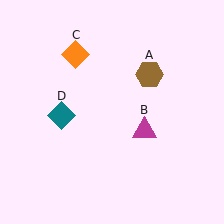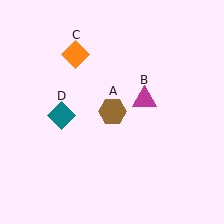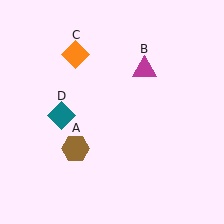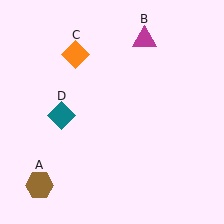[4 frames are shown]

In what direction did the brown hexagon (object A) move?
The brown hexagon (object A) moved down and to the left.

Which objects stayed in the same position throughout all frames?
Orange diamond (object C) and teal diamond (object D) remained stationary.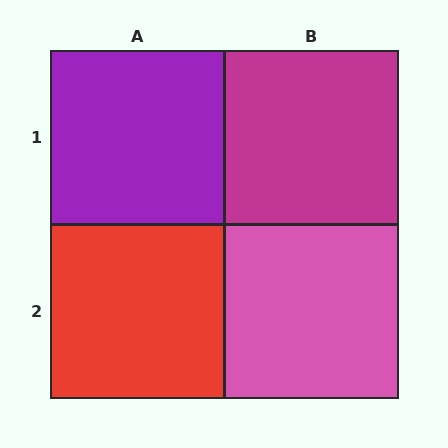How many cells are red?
1 cell is red.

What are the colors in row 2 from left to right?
Red, pink.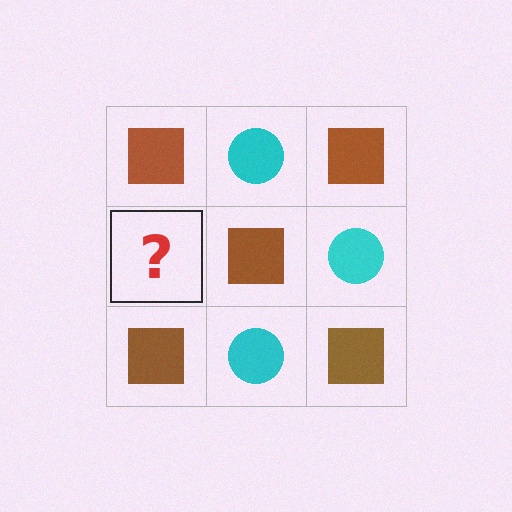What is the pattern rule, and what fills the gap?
The rule is that it alternates brown square and cyan circle in a checkerboard pattern. The gap should be filled with a cyan circle.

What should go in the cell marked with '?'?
The missing cell should contain a cyan circle.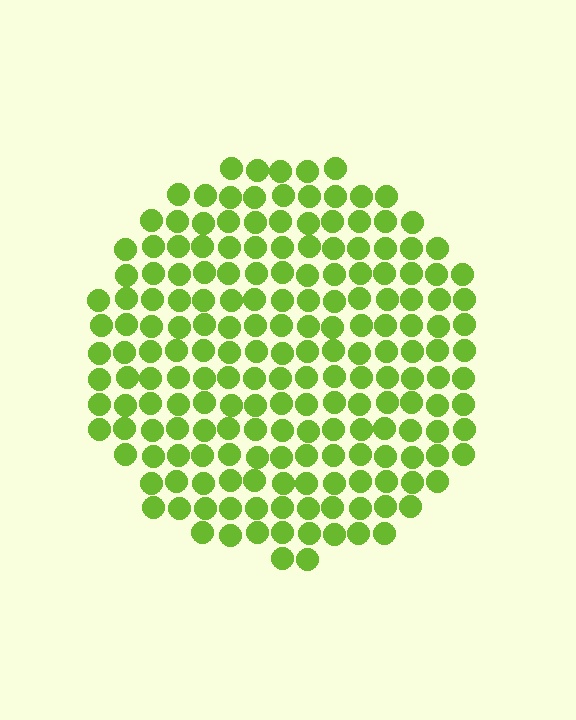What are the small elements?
The small elements are circles.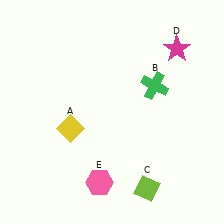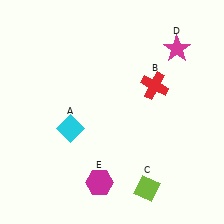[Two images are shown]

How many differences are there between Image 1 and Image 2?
There are 3 differences between the two images.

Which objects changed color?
A changed from yellow to cyan. B changed from green to red. E changed from pink to magenta.